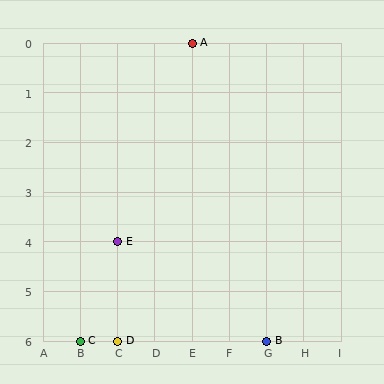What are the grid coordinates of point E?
Point E is at grid coordinates (C, 4).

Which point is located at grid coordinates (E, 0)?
Point A is at (E, 0).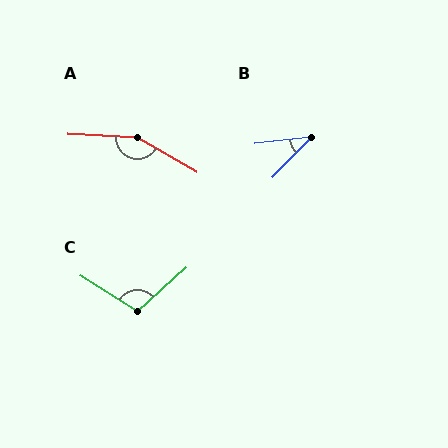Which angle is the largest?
A, at approximately 153 degrees.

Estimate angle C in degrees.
Approximately 106 degrees.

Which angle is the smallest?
B, at approximately 39 degrees.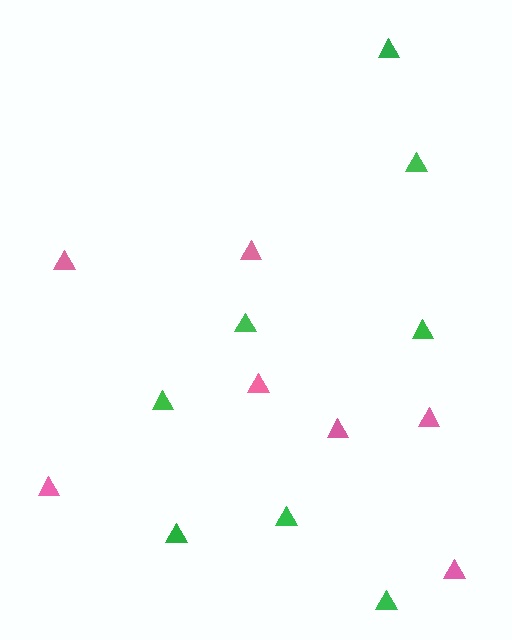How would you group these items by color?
There are 2 groups: one group of pink triangles (7) and one group of green triangles (8).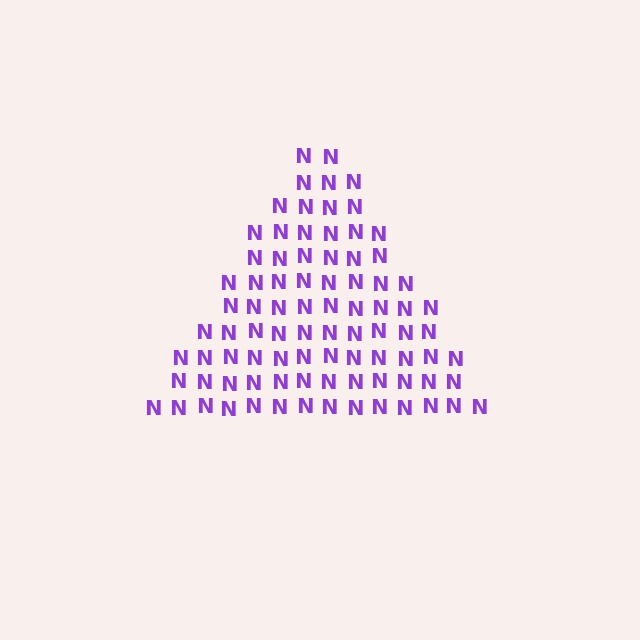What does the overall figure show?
The overall figure shows a triangle.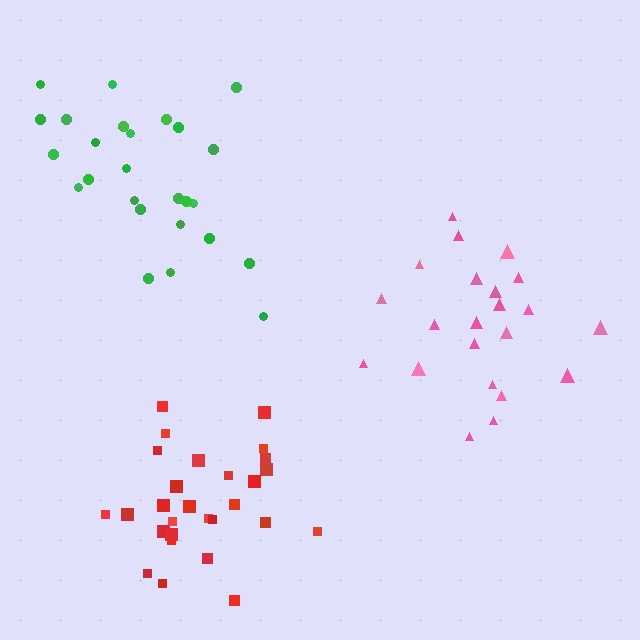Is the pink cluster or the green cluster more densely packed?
Green.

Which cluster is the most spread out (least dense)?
Pink.